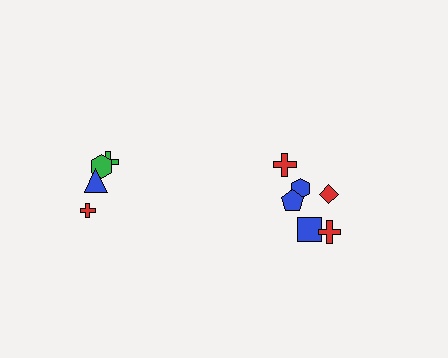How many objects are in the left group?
There are 4 objects.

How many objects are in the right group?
There are 6 objects.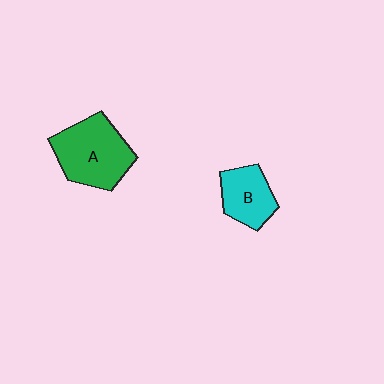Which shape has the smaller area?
Shape B (cyan).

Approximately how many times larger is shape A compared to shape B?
Approximately 1.7 times.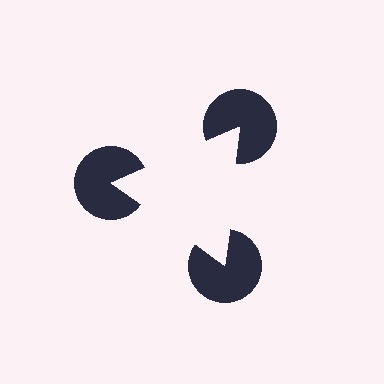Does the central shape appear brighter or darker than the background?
It typically appears slightly brighter than the background, even though no actual brightness change is drawn.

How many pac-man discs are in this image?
There are 3 — one at each vertex of the illusory triangle.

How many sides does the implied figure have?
3 sides.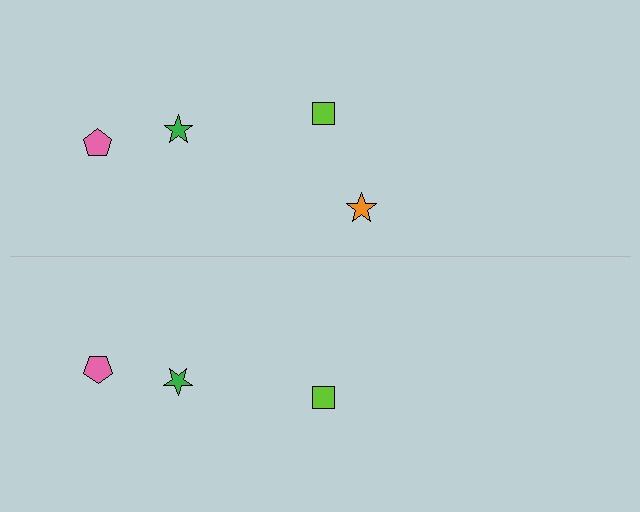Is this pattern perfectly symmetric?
No, the pattern is not perfectly symmetric. A orange star is missing from the bottom side.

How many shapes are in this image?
There are 7 shapes in this image.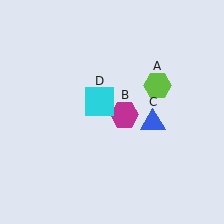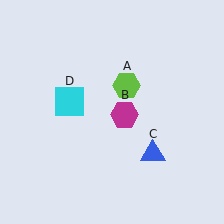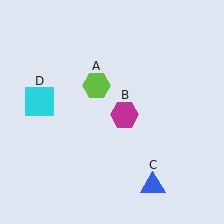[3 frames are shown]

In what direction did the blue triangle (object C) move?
The blue triangle (object C) moved down.